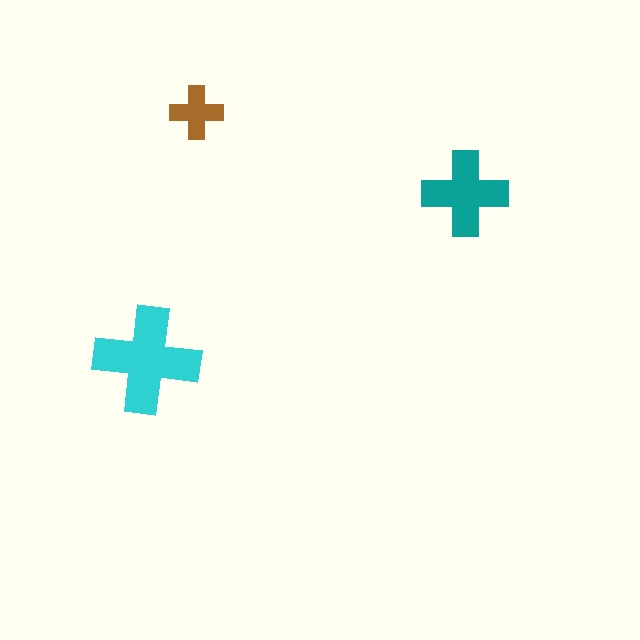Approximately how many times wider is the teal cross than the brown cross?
About 1.5 times wider.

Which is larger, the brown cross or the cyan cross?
The cyan one.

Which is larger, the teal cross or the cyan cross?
The cyan one.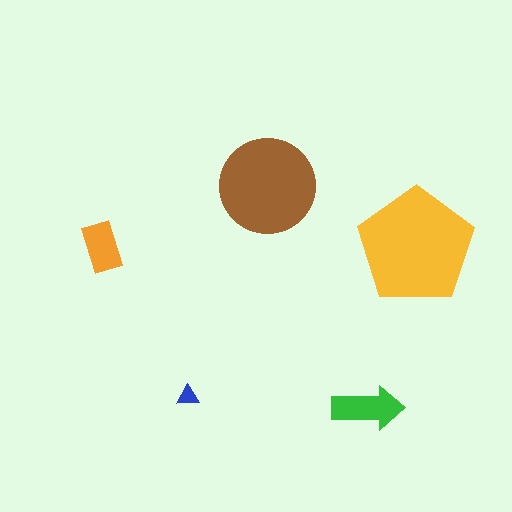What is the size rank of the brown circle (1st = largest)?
2nd.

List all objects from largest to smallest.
The yellow pentagon, the brown circle, the green arrow, the orange rectangle, the blue triangle.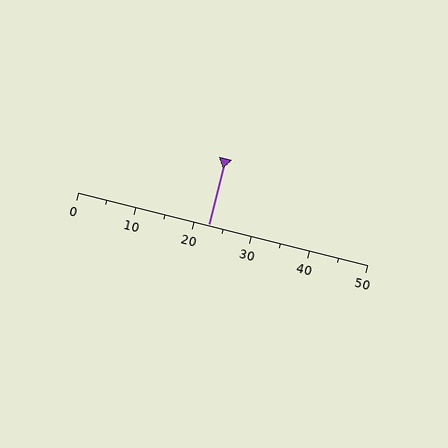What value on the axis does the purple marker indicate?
The marker indicates approximately 22.5.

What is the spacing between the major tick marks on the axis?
The major ticks are spaced 10 apart.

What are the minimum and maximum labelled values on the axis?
The axis runs from 0 to 50.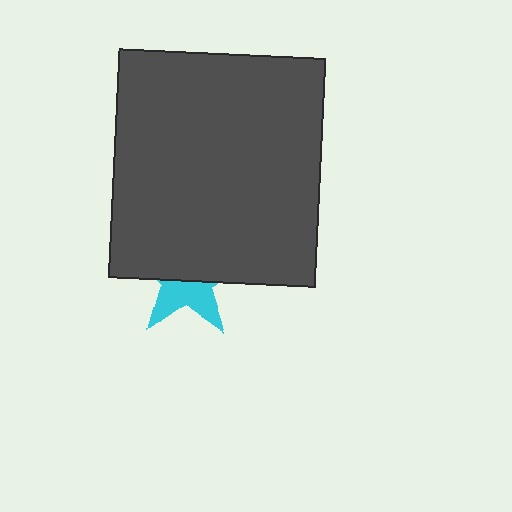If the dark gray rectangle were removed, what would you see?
You would see the complete cyan star.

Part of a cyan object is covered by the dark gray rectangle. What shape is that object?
It is a star.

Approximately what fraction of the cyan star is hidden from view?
Roughly 59% of the cyan star is hidden behind the dark gray rectangle.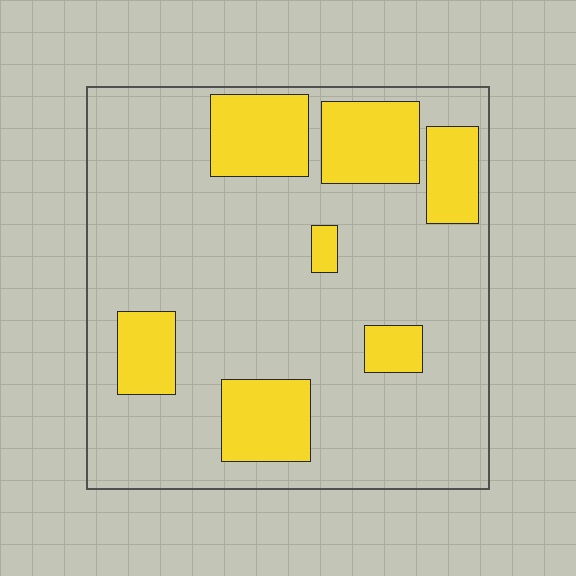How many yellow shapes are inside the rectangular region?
7.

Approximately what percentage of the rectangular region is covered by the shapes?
Approximately 25%.